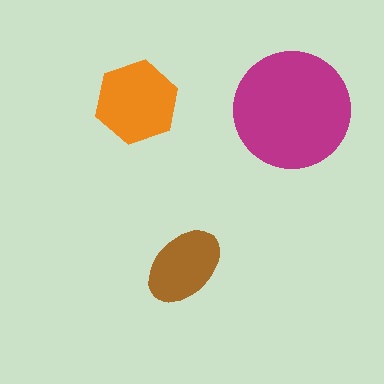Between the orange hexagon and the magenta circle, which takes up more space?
The magenta circle.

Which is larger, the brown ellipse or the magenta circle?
The magenta circle.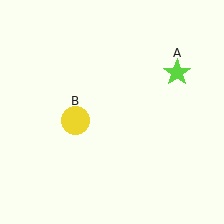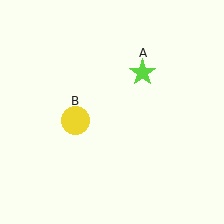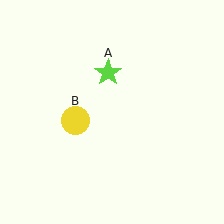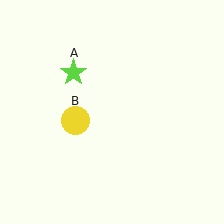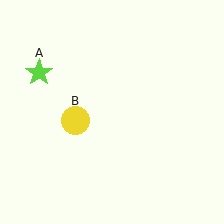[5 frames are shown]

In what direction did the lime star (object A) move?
The lime star (object A) moved left.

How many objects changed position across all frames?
1 object changed position: lime star (object A).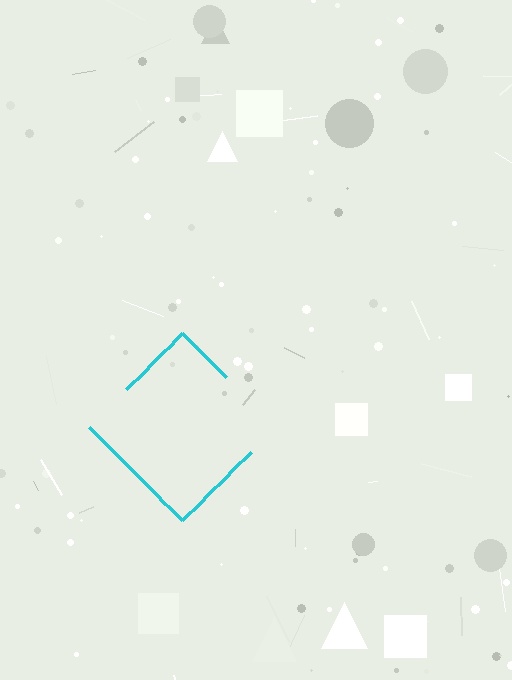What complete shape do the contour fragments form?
The contour fragments form a diamond.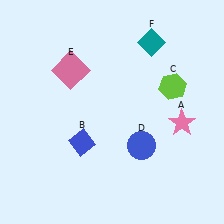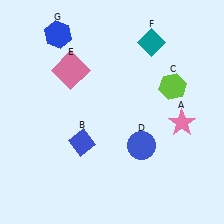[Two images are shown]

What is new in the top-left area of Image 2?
A blue hexagon (G) was added in the top-left area of Image 2.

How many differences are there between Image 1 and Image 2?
There is 1 difference between the two images.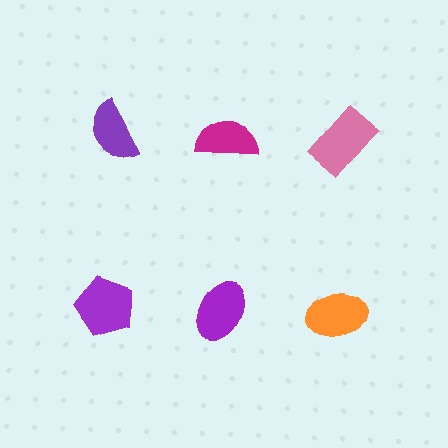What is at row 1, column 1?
A purple semicircle.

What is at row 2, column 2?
A purple ellipse.